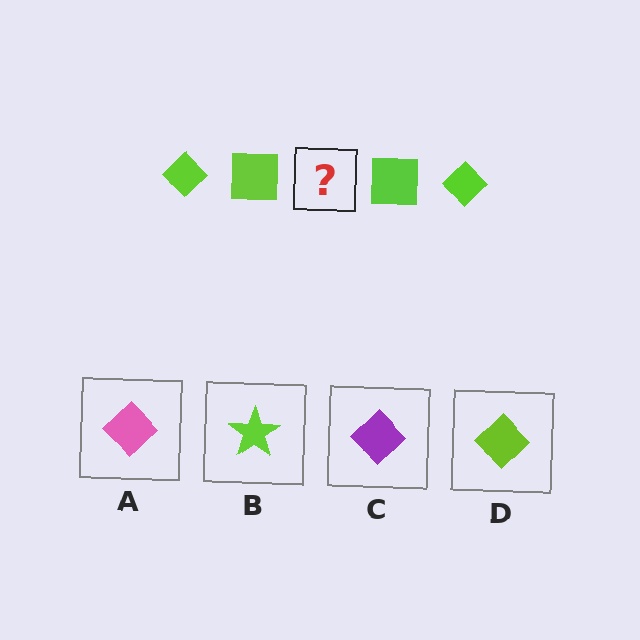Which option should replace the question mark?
Option D.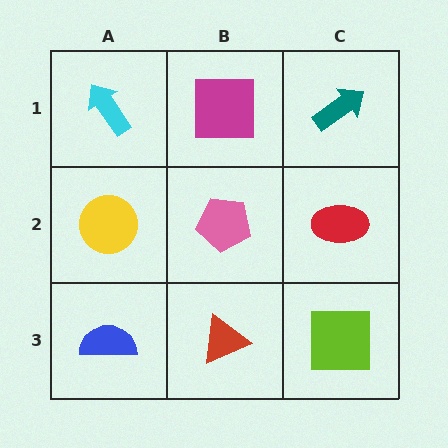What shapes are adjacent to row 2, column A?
A cyan arrow (row 1, column A), a blue semicircle (row 3, column A), a pink pentagon (row 2, column B).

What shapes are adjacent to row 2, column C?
A teal arrow (row 1, column C), a lime square (row 3, column C), a pink pentagon (row 2, column B).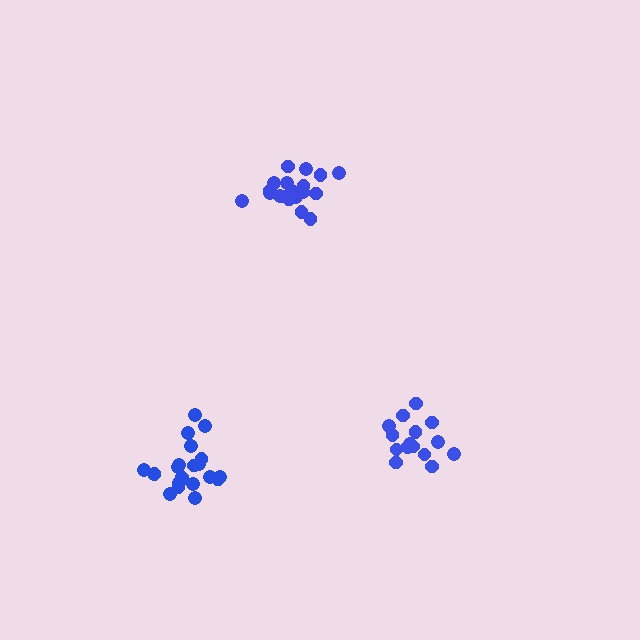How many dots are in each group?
Group 1: 15 dots, Group 2: 19 dots, Group 3: 21 dots (55 total).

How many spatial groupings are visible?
There are 3 spatial groupings.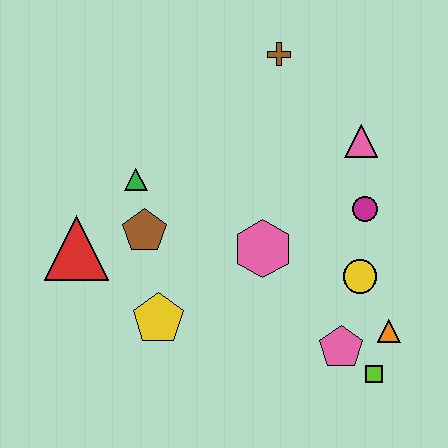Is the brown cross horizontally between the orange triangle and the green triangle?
Yes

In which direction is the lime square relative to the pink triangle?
The lime square is below the pink triangle.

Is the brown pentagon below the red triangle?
No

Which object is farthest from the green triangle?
The lime square is farthest from the green triangle.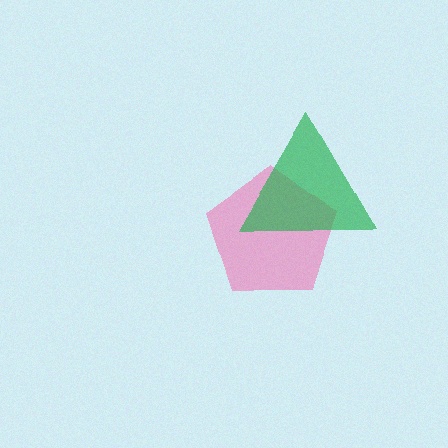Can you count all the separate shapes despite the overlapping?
Yes, there are 2 separate shapes.